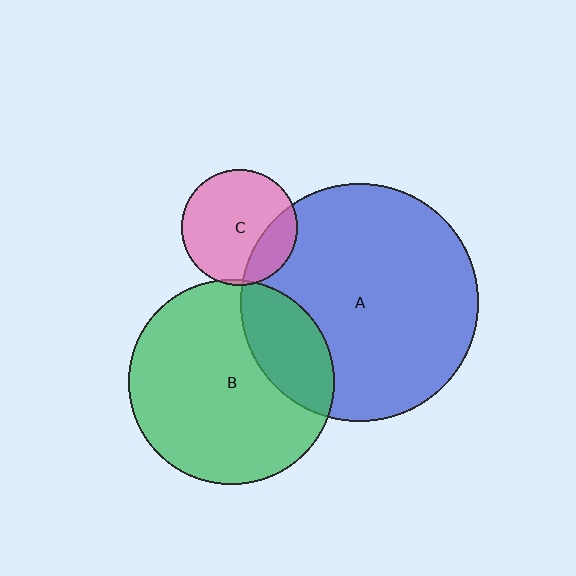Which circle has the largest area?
Circle A (blue).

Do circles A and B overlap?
Yes.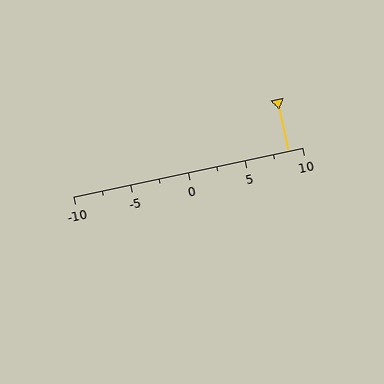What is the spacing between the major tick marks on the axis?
The major ticks are spaced 5 apart.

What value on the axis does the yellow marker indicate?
The marker indicates approximately 8.8.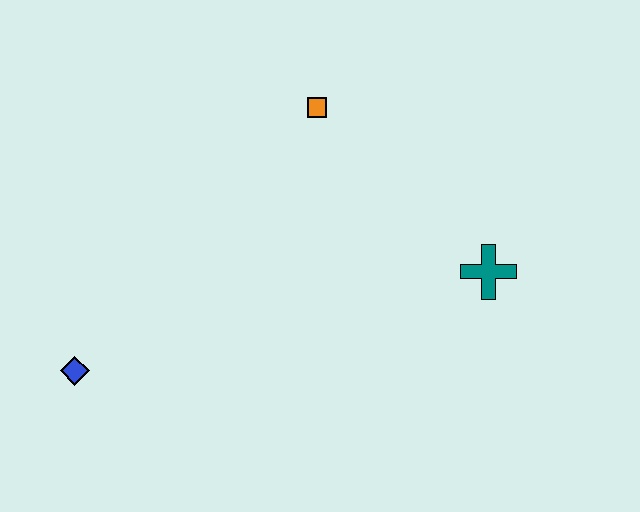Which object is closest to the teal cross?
The orange square is closest to the teal cross.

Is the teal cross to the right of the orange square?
Yes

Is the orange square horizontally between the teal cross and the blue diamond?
Yes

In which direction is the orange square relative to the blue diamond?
The orange square is above the blue diamond.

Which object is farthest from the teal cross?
The blue diamond is farthest from the teal cross.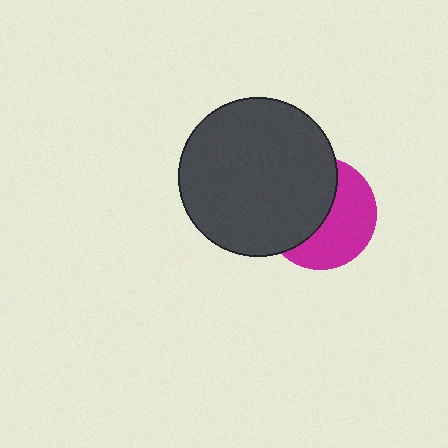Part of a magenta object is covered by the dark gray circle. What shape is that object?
It is a circle.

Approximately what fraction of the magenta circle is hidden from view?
Roughly 51% of the magenta circle is hidden behind the dark gray circle.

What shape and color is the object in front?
The object in front is a dark gray circle.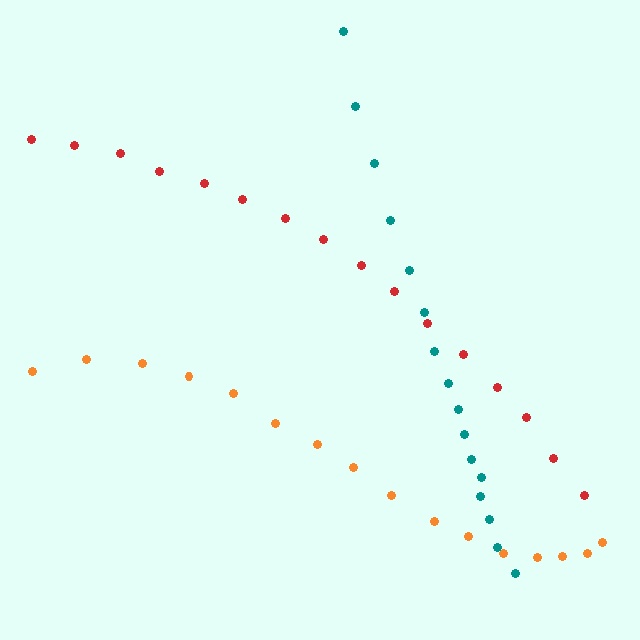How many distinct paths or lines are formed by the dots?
There are 3 distinct paths.